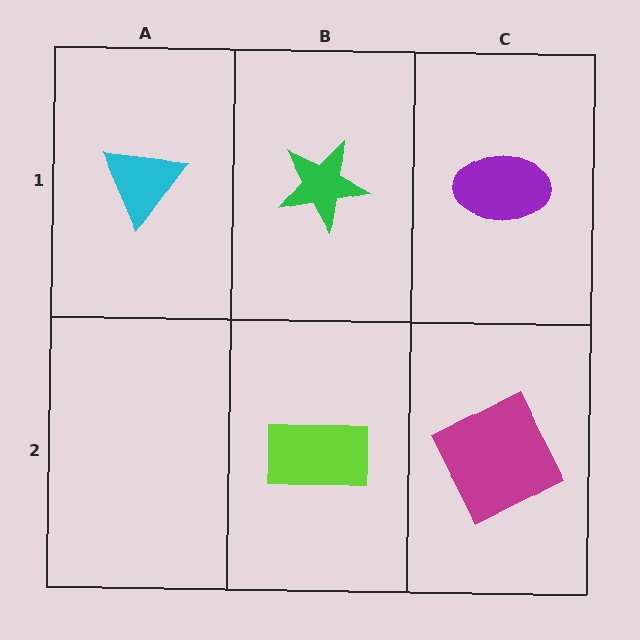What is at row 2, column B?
A lime rectangle.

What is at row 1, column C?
A purple ellipse.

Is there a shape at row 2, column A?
No, that cell is empty.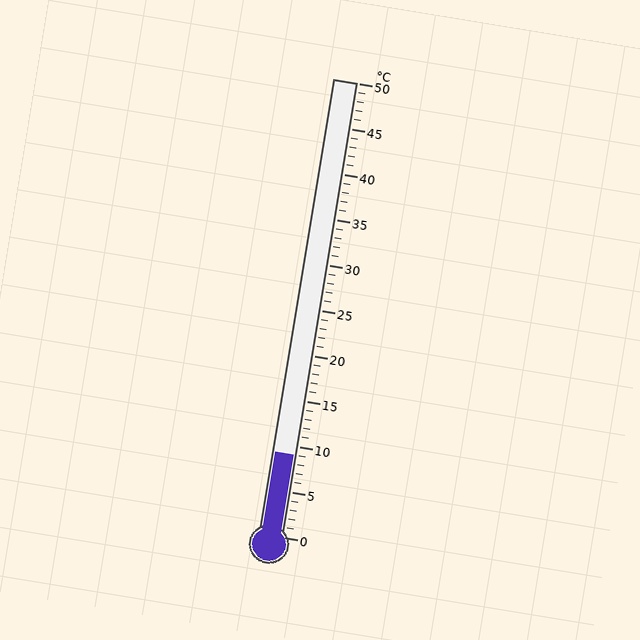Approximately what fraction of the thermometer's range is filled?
The thermometer is filled to approximately 20% of its range.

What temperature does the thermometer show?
The thermometer shows approximately 9°C.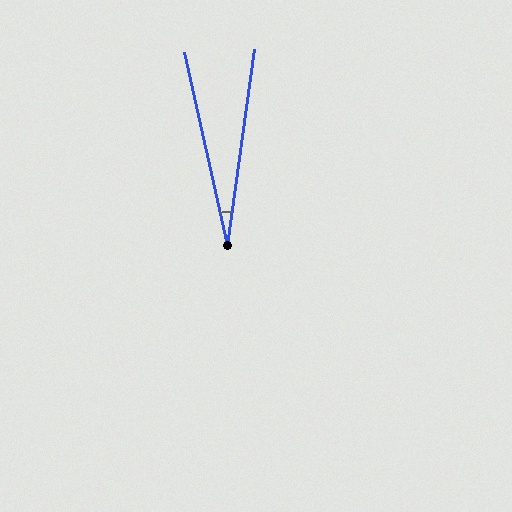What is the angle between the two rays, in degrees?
Approximately 20 degrees.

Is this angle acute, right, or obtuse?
It is acute.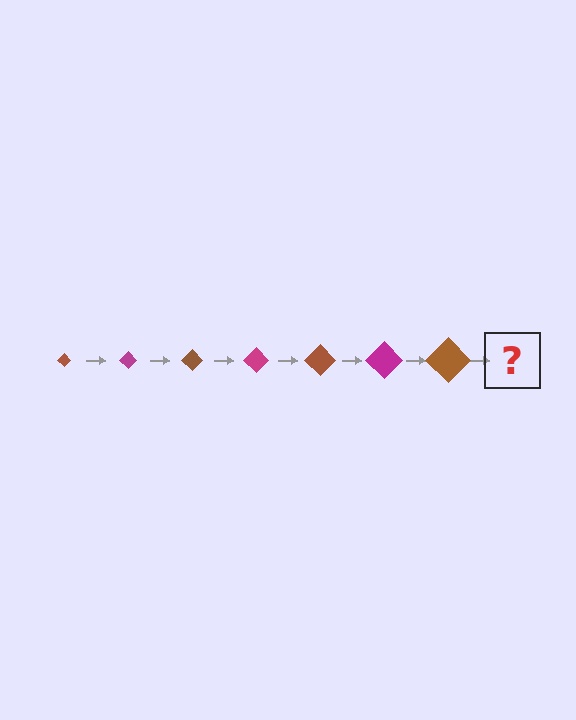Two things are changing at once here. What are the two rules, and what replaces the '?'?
The two rules are that the diamond grows larger each step and the color cycles through brown and magenta. The '?' should be a magenta diamond, larger than the previous one.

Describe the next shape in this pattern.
It should be a magenta diamond, larger than the previous one.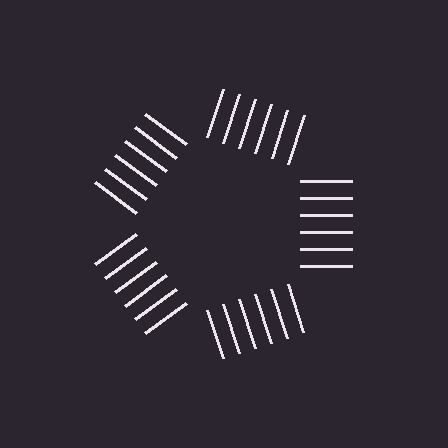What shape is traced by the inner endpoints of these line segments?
An illusory pentagon — the line segments terminate on its edges but no continuous stroke is drawn.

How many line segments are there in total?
30 — 6 along each of the 5 edges.